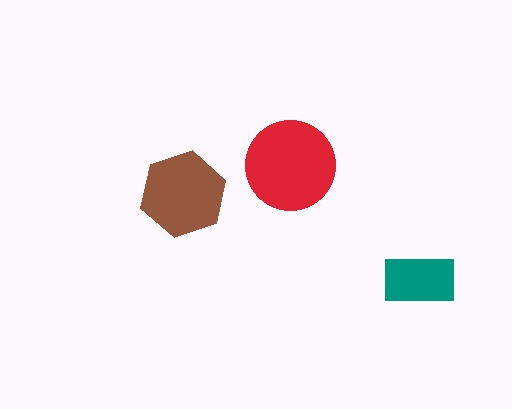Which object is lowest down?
The teal rectangle is bottommost.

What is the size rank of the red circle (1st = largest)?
1st.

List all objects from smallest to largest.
The teal rectangle, the brown hexagon, the red circle.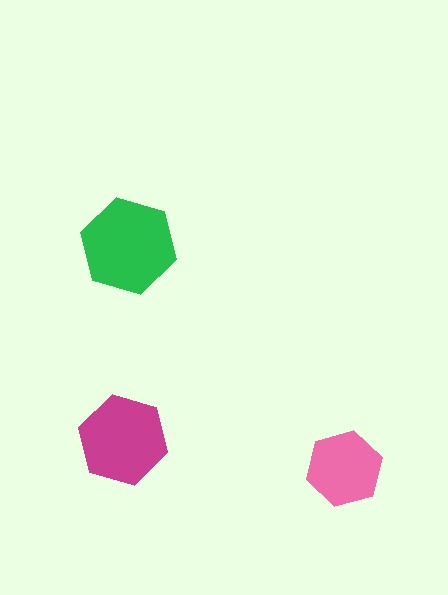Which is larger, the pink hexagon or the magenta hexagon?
The magenta one.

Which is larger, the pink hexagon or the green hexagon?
The green one.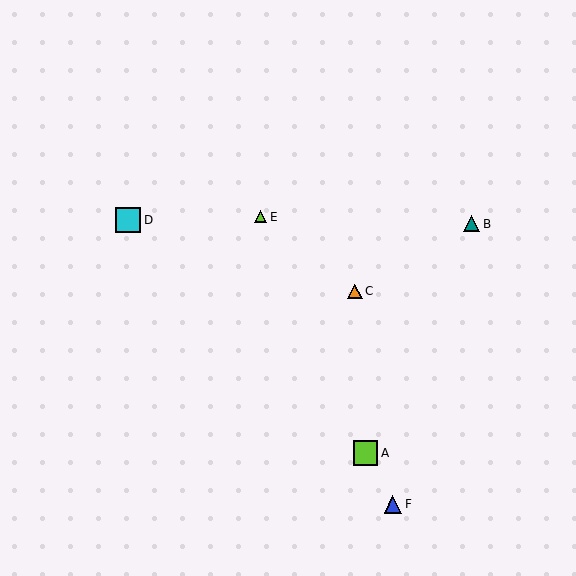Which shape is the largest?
The cyan square (labeled D) is the largest.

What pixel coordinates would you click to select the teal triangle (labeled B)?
Click at (472, 224) to select the teal triangle B.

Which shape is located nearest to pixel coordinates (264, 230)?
The lime triangle (labeled E) at (261, 217) is nearest to that location.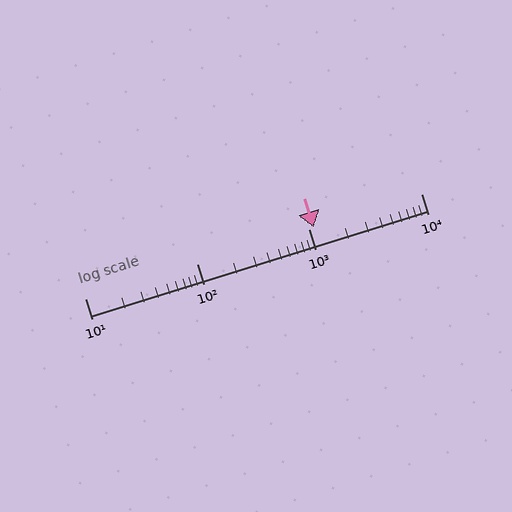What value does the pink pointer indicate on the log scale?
The pointer indicates approximately 1100.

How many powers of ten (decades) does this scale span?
The scale spans 3 decades, from 10 to 10000.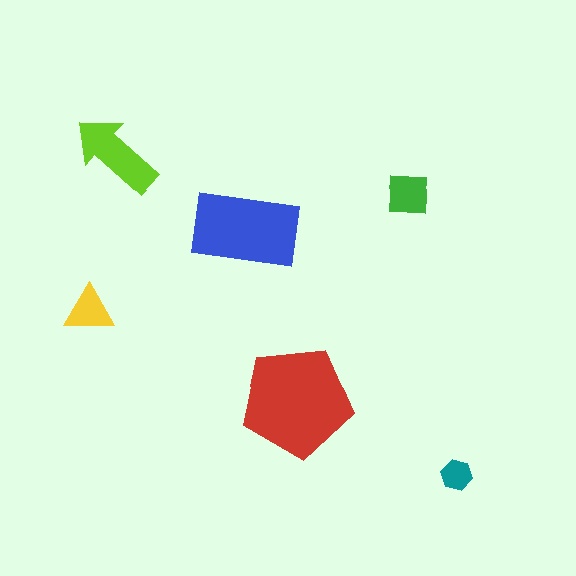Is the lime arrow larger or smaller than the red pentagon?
Smaller.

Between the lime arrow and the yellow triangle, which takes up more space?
The lime arrow.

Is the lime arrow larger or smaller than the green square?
Larger.